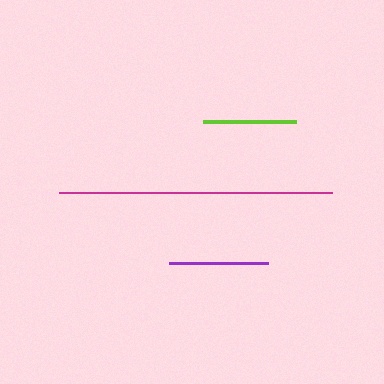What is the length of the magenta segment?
The magenta segment is approximately 272 pixels long.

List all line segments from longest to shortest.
From longest to shortest: magenta, purple, lime.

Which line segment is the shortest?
The lime line is the shortest at approximately 93 pixels.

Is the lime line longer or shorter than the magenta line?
The magenta line is longer than the lime line.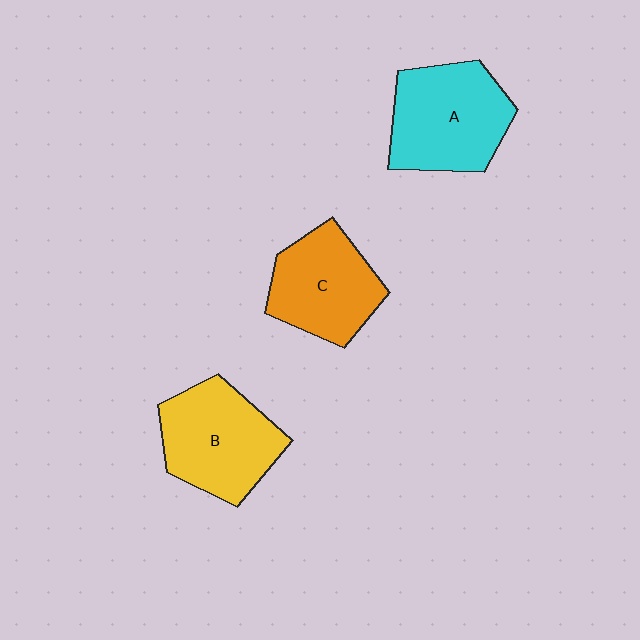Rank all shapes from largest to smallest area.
From largest to smallest: A (cyan), B (yellow), C (orange).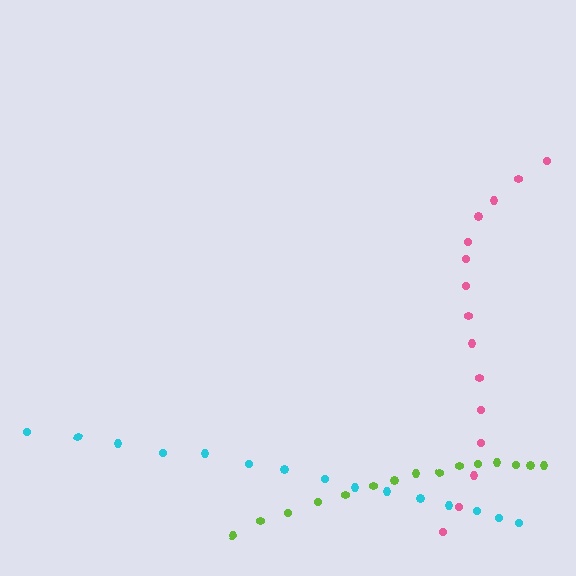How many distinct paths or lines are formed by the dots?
There are 3 distinct paths.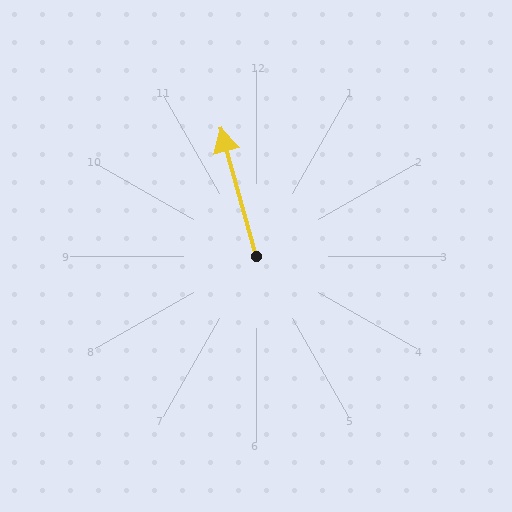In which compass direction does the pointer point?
North.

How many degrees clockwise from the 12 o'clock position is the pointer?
Approximately 344 degrees.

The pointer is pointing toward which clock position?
Roughly 11 o'clock.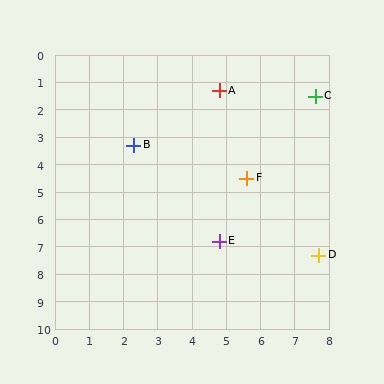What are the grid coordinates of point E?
Point E is at approximately (4.8, 6.8).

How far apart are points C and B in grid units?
Points C and B are about 5.6 grid units apart.